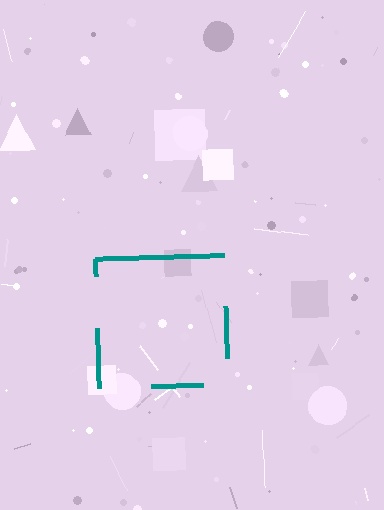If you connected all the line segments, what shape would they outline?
They would outline a square.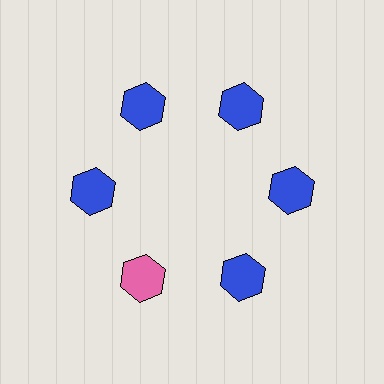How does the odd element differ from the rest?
It has a different color: pink instead of blue.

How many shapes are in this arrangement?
There are 6 shapes arranged in a ring pattern.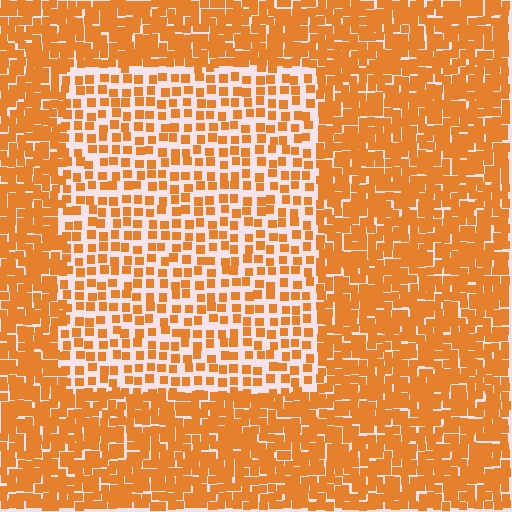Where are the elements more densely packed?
The elements are more densely packed outside the rectangle boundary.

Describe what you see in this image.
The image contains small orange elements arranged at two different densities. A rectangle-shaped region is visible where the elements are less densely packed than the surrounding area.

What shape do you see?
I see a rectangle.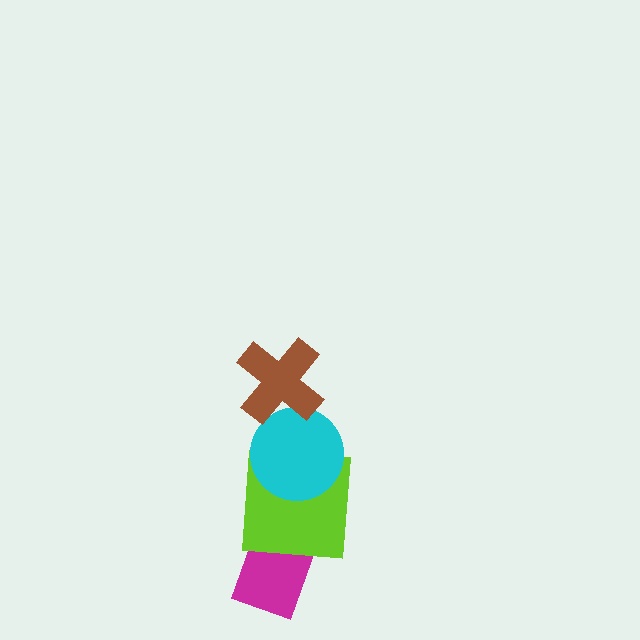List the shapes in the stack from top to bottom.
From top to bottom: the brown cross, the cyan circle, the lime square, the magenta rectangle.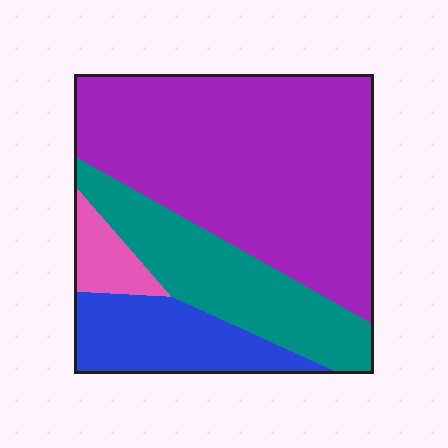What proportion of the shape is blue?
Blue takes up less than a sixth of the shape.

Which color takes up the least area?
Pink, at roughly 5%.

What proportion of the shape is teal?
Teal covers around 25% of the shape.